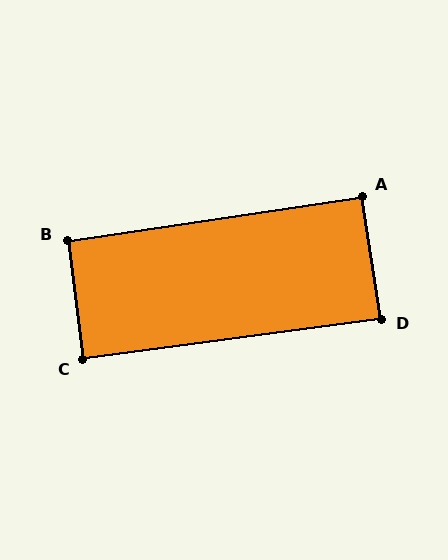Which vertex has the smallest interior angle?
D, at approximately 89 degrees.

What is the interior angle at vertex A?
Approximately 90 degrees (approximately right).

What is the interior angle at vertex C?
Approximately 90 degrees (approximately right).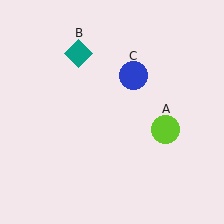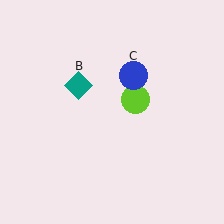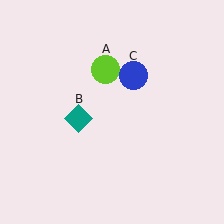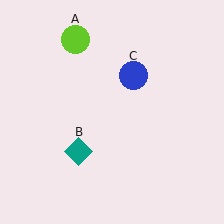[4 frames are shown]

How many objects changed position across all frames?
2 objects changed position: lime circle (object A), teal diamond (object B).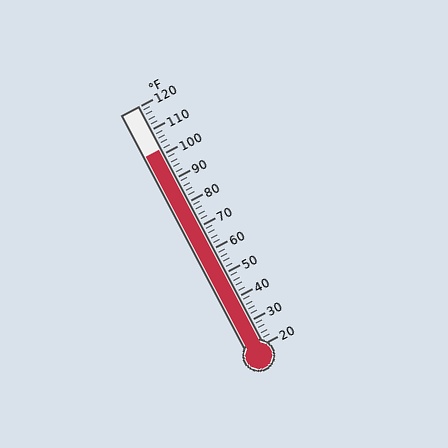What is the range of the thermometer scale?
The thermometer scale ranges from 20°F to 120°F.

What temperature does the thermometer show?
The thermometer shows approximately 102°F.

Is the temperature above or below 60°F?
The temperature is above 60°F.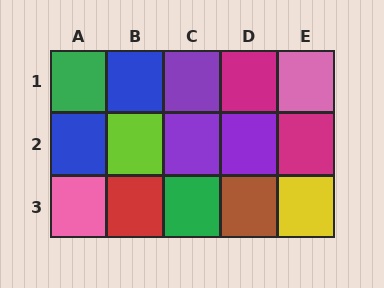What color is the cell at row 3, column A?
Pink.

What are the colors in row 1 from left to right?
Green, blue, purple, magenta, pink.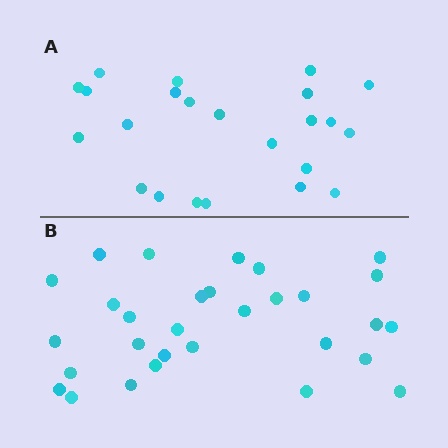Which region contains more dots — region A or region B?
Region B (the bottom region) has more dots.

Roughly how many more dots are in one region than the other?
Region B has roughly 8 or so more dots than region A.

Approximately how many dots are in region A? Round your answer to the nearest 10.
About 20 dots. (The exact count is 23, which rounds to 20.)